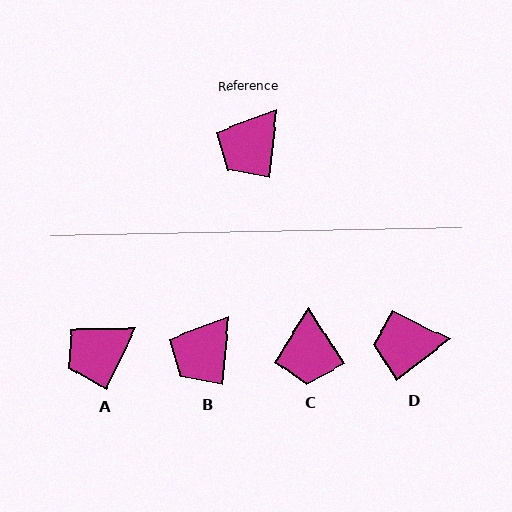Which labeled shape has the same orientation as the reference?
B.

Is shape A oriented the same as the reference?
No, it is off by about 20 degrees.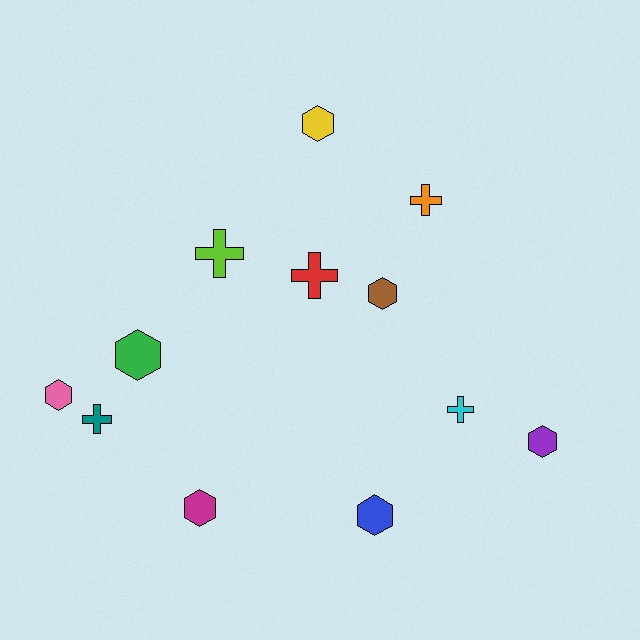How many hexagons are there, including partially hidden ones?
There are 7 hexagons.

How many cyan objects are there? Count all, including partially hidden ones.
There is 1 cyan object.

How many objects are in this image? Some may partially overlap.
There are 12 objects.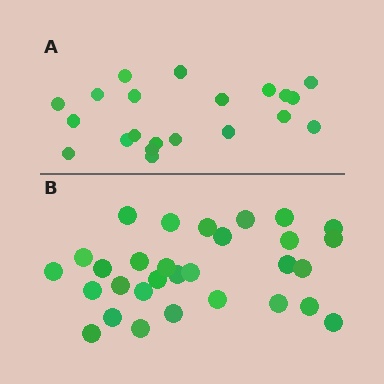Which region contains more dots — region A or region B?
Region B (the bottom region) has more dots.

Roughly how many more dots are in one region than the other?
Region B has roughly 8 or so more dots than region A.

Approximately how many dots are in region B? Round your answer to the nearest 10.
About 30 dots.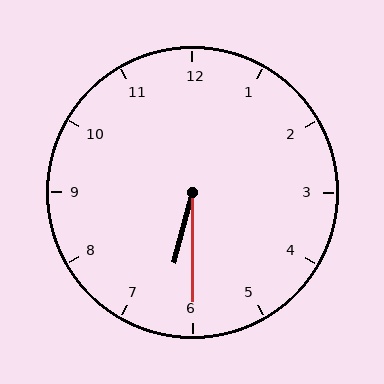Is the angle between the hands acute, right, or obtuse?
It is acute.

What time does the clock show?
6:30.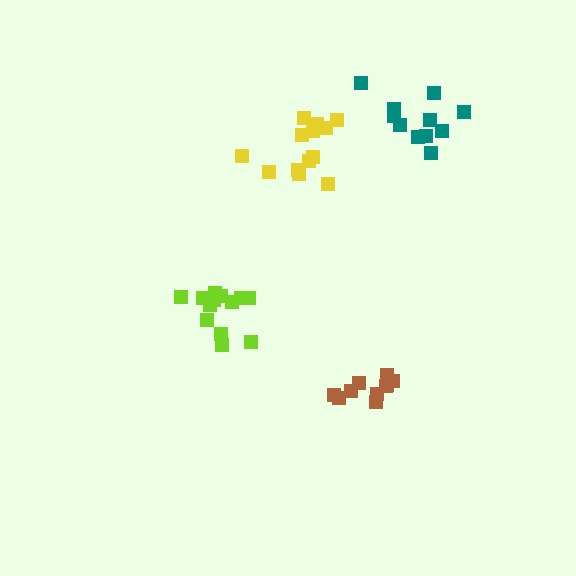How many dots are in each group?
Group 1: 11 dots, Group 2: 13 dots, Group 3: 10 dots, Group 4: 13 dots (47 total).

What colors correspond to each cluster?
The clusters are colored: teal, yellow, brown, lime.